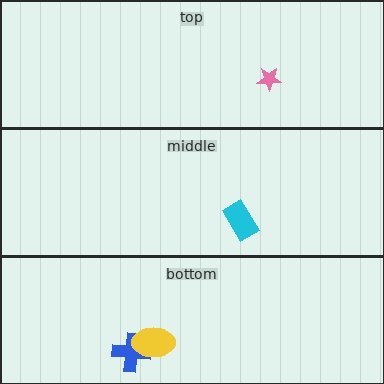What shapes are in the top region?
The pink star.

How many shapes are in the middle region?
1.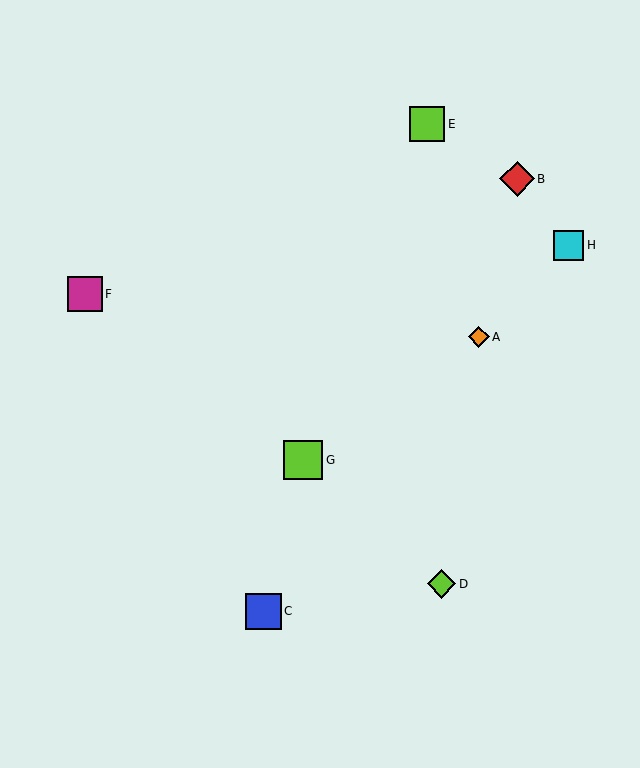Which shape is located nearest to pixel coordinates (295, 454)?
The lime square (labeled G) at (303, 460) is nearest to that location.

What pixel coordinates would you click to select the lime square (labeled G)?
Click at (303, 460) to select the lime square G.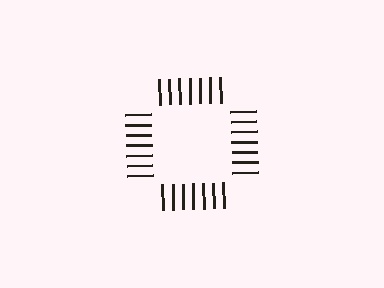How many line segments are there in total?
28 — 7 along each of the 4 edges.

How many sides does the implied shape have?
4 sides — the line-ends trace a square.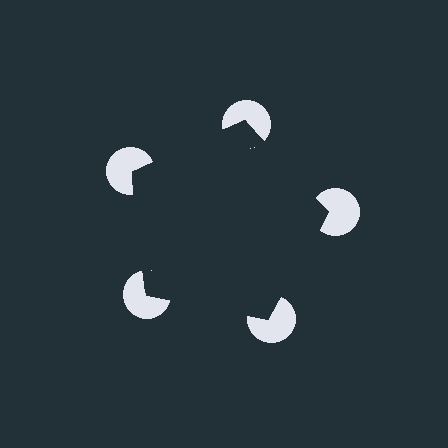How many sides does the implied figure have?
5 sides.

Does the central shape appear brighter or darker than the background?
It typically appears slightly darker than the background, even though no actual brightness change is drawn.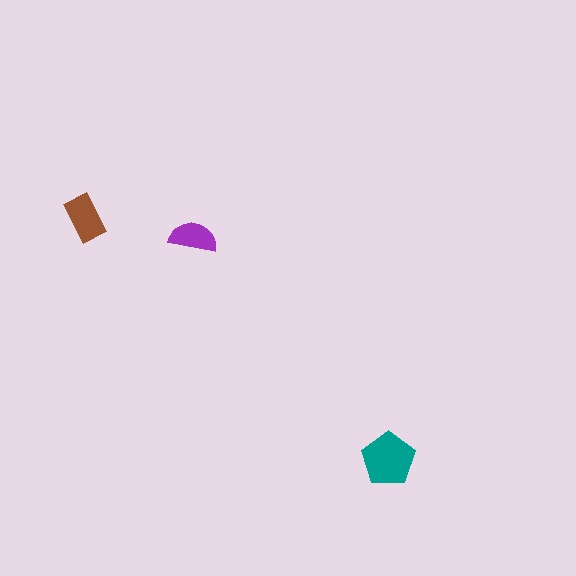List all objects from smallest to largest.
The purple semicircle, the brown rectangle, the teal pentagon.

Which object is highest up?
The brown rectangle is topmost.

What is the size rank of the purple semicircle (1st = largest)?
3rd.